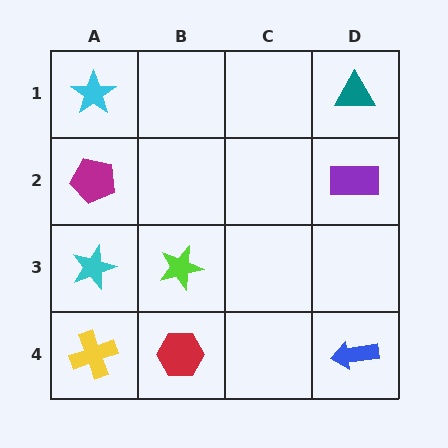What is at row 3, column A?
A cyan star.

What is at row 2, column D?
A purple rectangle.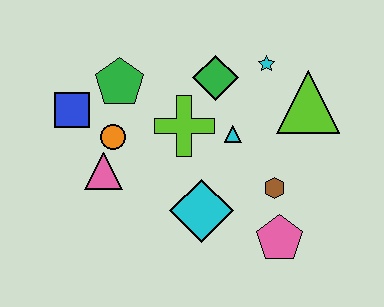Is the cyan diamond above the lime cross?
No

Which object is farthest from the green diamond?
The pink pentagon is farthest from the green diamond.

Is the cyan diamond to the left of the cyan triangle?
Yes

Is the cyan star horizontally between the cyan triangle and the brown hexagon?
Yes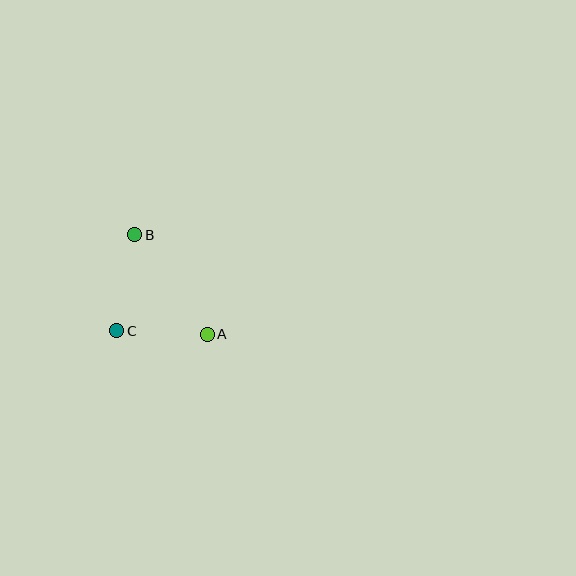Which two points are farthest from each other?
Points A and B are farthest from each other.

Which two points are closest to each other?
Points A and C are closest to each other.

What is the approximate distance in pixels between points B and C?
The distance between B and C is approximately 98 pixels.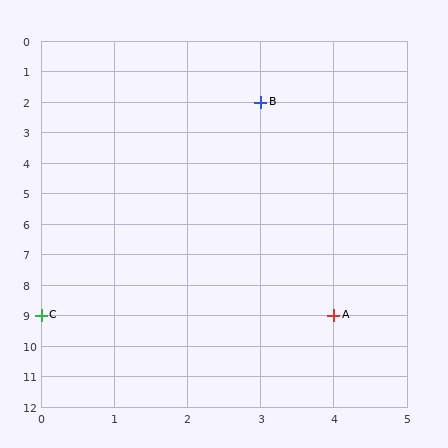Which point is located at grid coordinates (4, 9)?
Point A is at (4, 9).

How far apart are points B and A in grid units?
Points B and A are 1 column and 7 rows apart (about 7.1 grid units diagonally).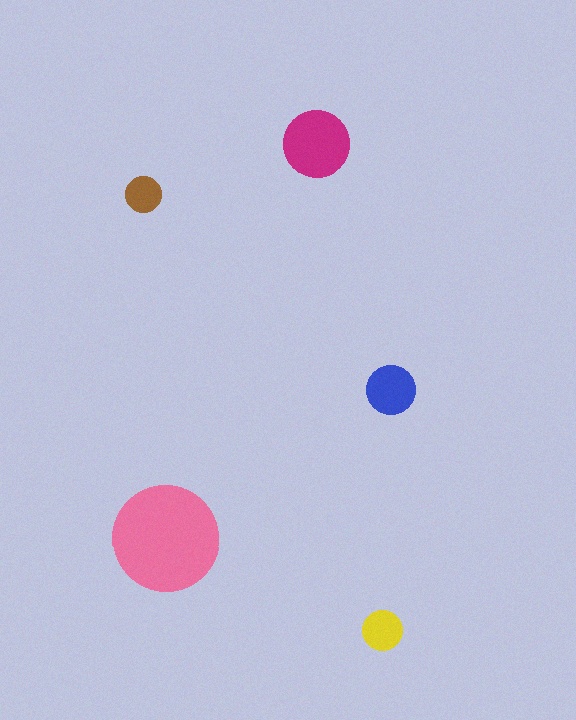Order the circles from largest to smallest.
the pink one, the magenta one, the blue one, the yellow one, the brown one.